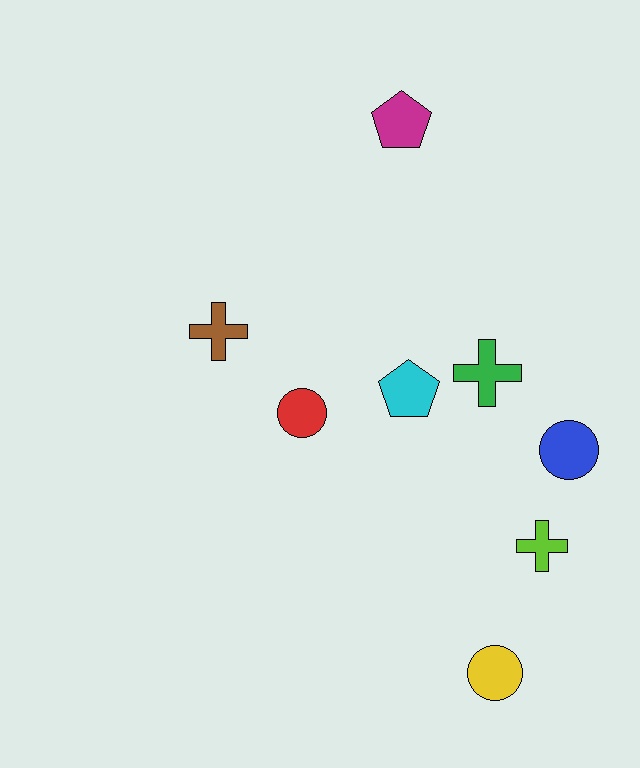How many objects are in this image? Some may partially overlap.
There are 8 objects.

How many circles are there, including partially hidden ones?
There are 3 circles.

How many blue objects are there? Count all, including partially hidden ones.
There is 1 blue object.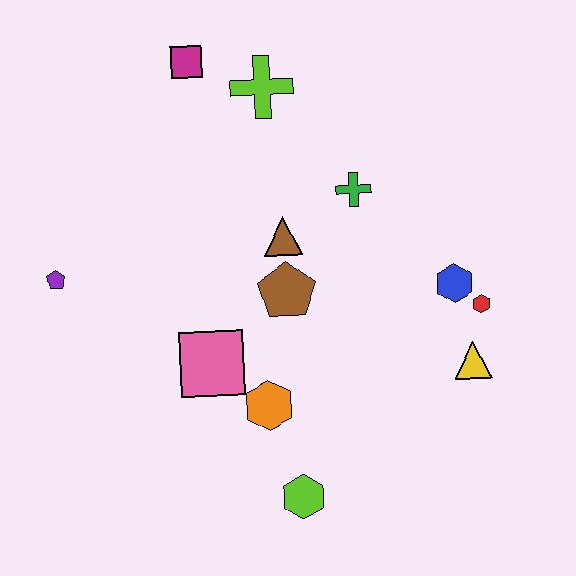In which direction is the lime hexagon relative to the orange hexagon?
The lime hexagon is below the orange hexagon.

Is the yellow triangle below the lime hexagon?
No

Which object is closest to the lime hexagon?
The orange hexagon is closest to the lime hexagon.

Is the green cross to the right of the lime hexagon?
Yes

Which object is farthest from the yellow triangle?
The purple pentagon is farthest from the yellow triangle.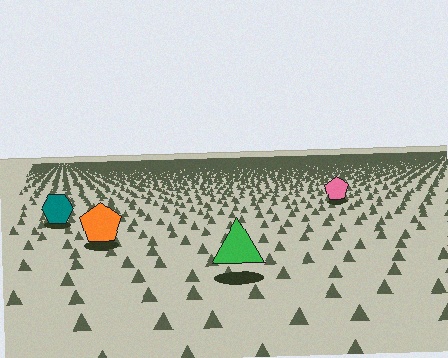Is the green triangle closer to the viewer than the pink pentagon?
Yes. The green triangle is closer — you can tell from the texture gradient: the ground texture is coarser near it.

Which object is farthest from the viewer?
The pink pentagon is farthest from the viewer. It appears smaller and the ground texture around it is denser.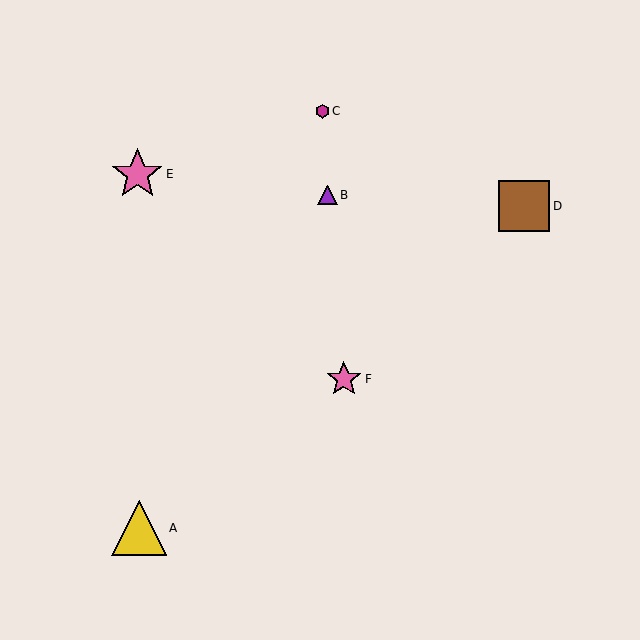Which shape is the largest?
The yellow triangle (labeled A) is the largest.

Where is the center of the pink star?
The center of the pink star is at (344, 379).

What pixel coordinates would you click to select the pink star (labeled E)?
Click at (137, 174) to select the pink star E.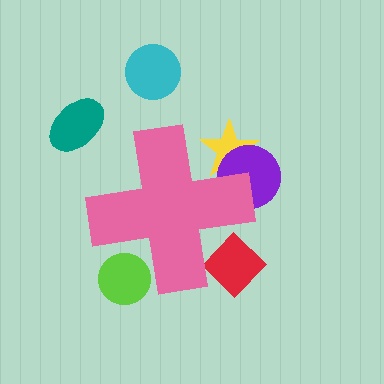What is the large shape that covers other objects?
A pink cross.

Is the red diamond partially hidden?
Yes, the red diamond is partially hidden behind the pink cross.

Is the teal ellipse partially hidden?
No, the teal ellipse is fully visible.